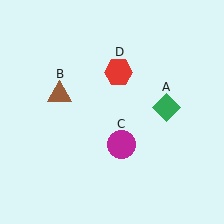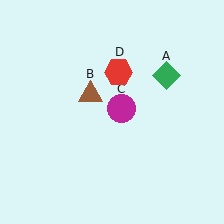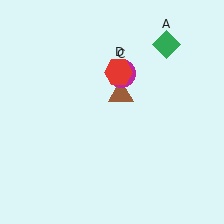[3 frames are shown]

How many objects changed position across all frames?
3 objects changed position: green diamond (object A), brown triangle (object B), magenta circle (object C).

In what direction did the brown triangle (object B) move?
The brown triangle (object B) moved right.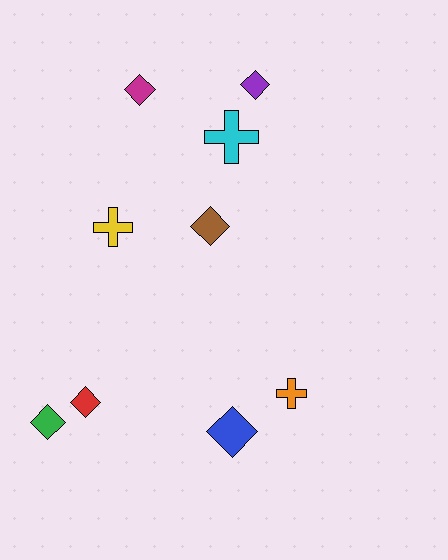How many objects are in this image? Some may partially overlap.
There are 9 objects.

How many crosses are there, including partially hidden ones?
There are 3 crosses.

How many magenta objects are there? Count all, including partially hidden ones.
There is 1 magenta object.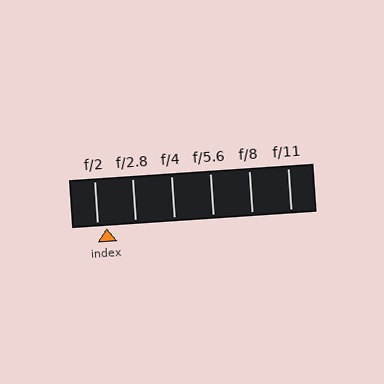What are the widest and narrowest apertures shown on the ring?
The widest aperture shown is f/2 and the narrowest is f/11.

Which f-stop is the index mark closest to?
The index mark is closest to f/2.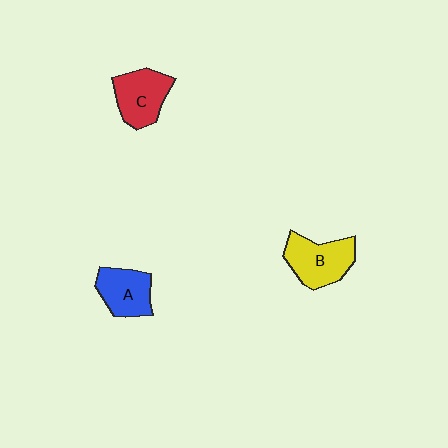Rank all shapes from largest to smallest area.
From largest to smallest: B (yellow), C (red), A (blue).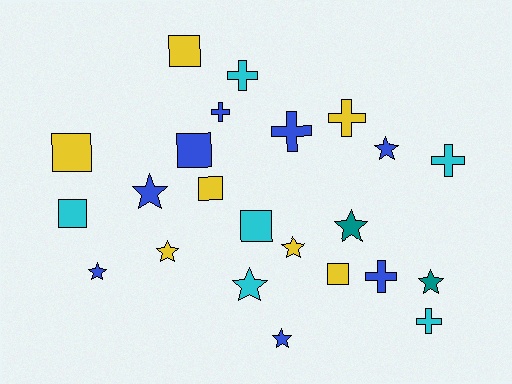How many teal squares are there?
There are no teal squares.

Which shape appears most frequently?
Star, with 9 objects.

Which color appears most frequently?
Blue, with 8 objects.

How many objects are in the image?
There are 23 objects.